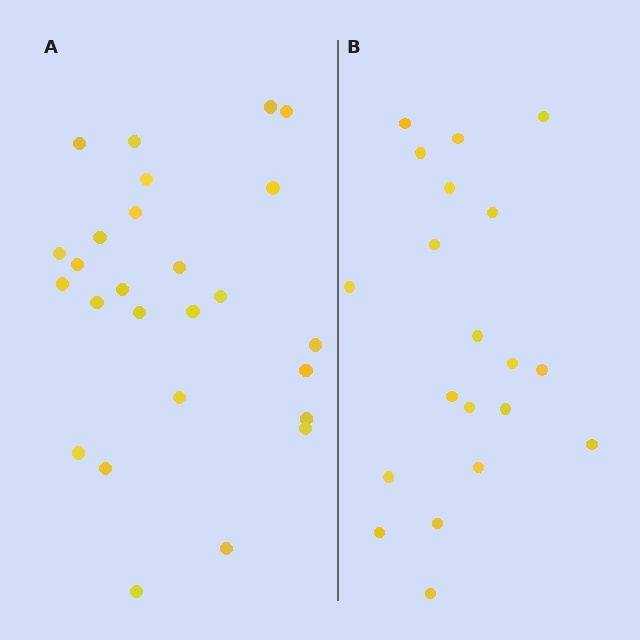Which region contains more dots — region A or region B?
Region A (the left region) has more dots.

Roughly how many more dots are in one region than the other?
Region A has about 6 more dots than region B.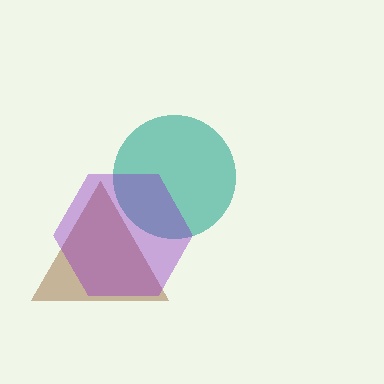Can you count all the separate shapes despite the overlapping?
Yes, there are 3 separate shapes.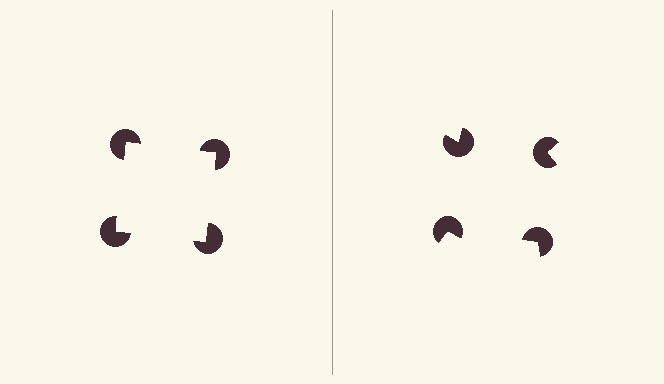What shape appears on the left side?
An illusory square.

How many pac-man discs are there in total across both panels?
8 — 4 on each side.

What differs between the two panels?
The pac-man discs are positioned identically on both sides; only the wedge orientations differ. On the left they align to a square; on the right they are misaligned.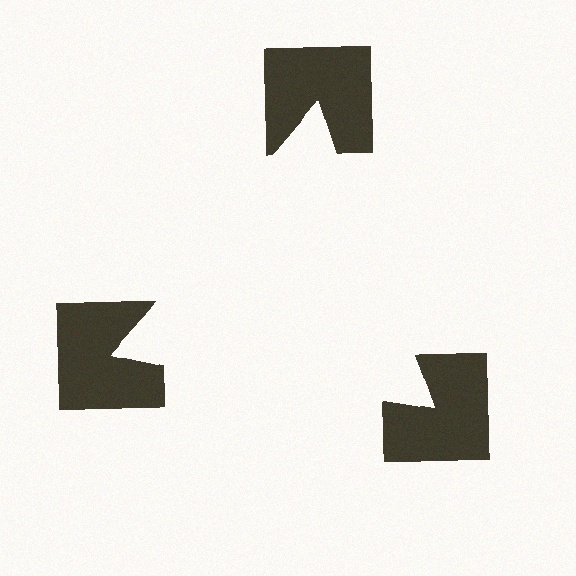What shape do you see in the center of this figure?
An illusory triangle — its edges are inferred from the aligned wedge cuts in the notched squares, not physically drawn.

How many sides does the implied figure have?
3 sides.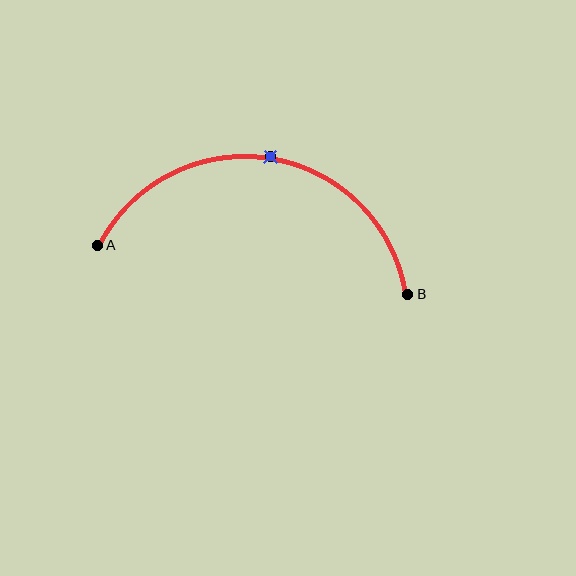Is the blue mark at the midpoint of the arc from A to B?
Yes. The blue mark lies on the arc at equal arc-length from both A and B — it is the arc midpoint.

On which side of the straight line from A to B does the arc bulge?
The arc bulges above the straight line connecting A and B.